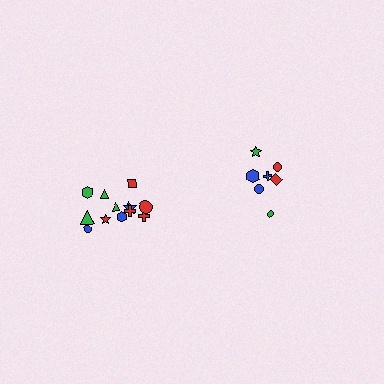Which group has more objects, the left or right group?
The left group.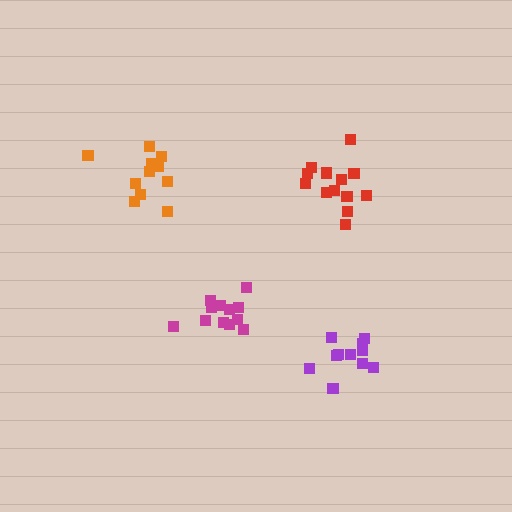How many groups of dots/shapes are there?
There are 4 groups.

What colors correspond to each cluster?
The clusters are colored: magenta, orange, red, purple.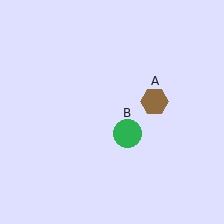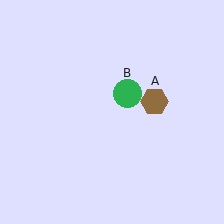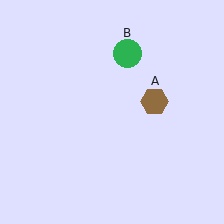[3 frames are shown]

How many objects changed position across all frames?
1 object changed position: green circle (object B).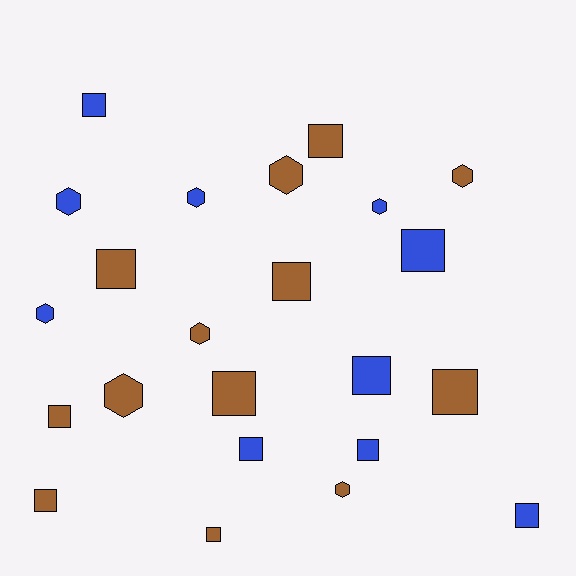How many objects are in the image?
There are 23 objects.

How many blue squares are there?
There are 6 blue squares.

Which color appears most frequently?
Brown, with 13 objects.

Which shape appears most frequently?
Square, with 14 objects.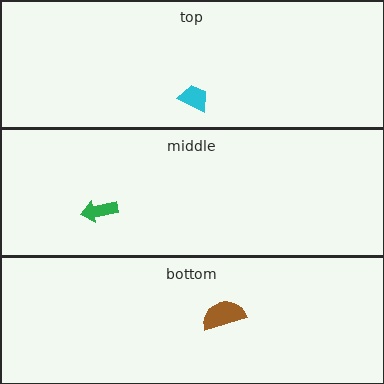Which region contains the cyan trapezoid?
The top region.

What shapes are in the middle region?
The green arrow.